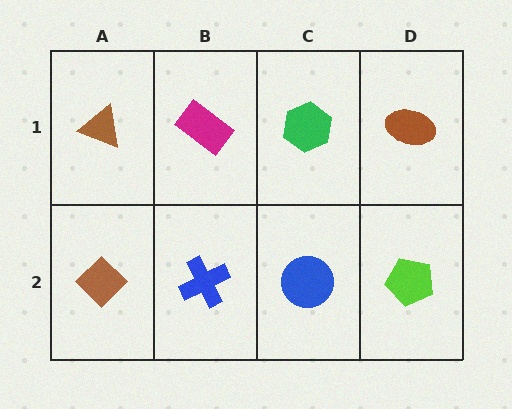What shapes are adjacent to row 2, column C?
A green hexagon (row 1, column C), a blue cross (row 2, column B), a lime pentagon (row 2, column D).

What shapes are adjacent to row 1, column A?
A brown diamond (row 2, column A), a magenta rectangle (row 1, column B).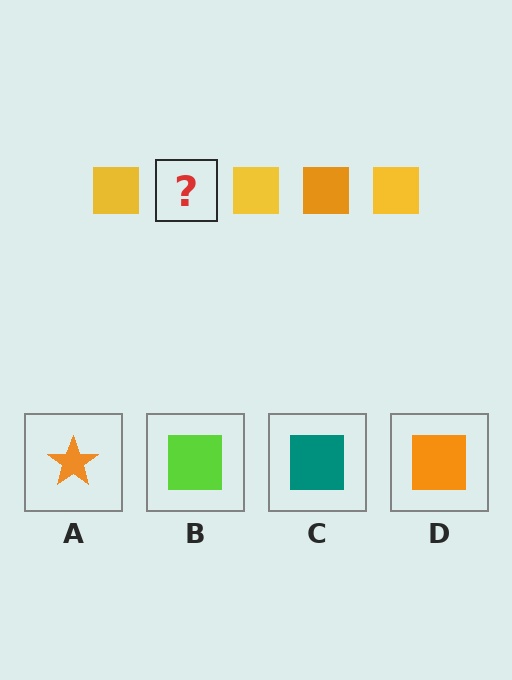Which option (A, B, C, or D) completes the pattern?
D.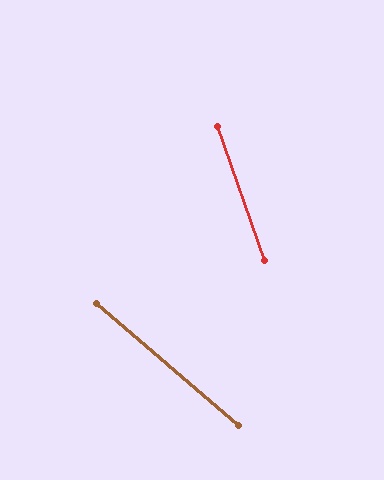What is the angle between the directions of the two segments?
Approximately 30 degrees.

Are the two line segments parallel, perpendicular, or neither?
Neither parallel nor perpendicular — they differ by about 30°.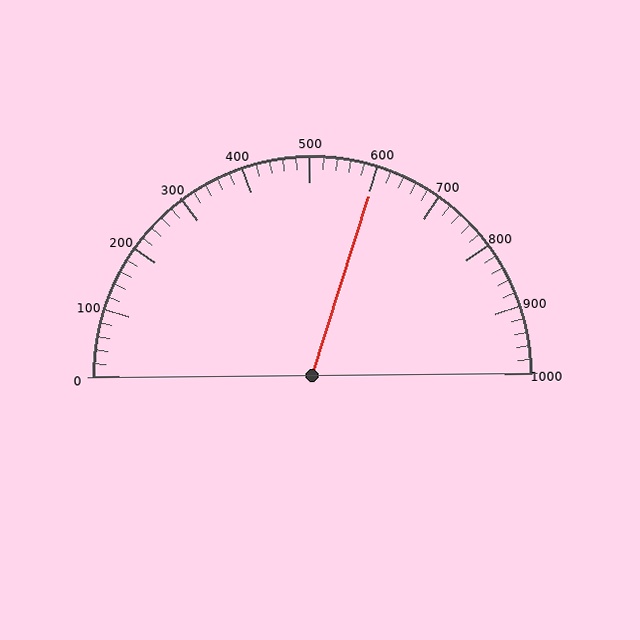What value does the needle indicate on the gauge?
The needle indicates approximately 600.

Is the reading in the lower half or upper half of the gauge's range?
The reading is in the upper half of the range (0 to 1000).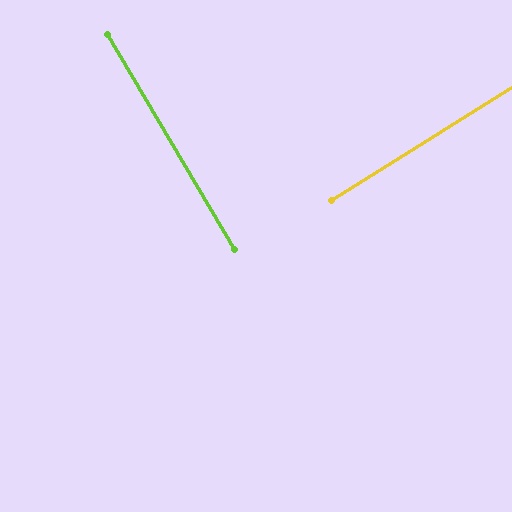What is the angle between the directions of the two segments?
Approximately 88 degrees.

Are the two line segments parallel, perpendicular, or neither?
Perpendicular — they meet at approximately 88°.